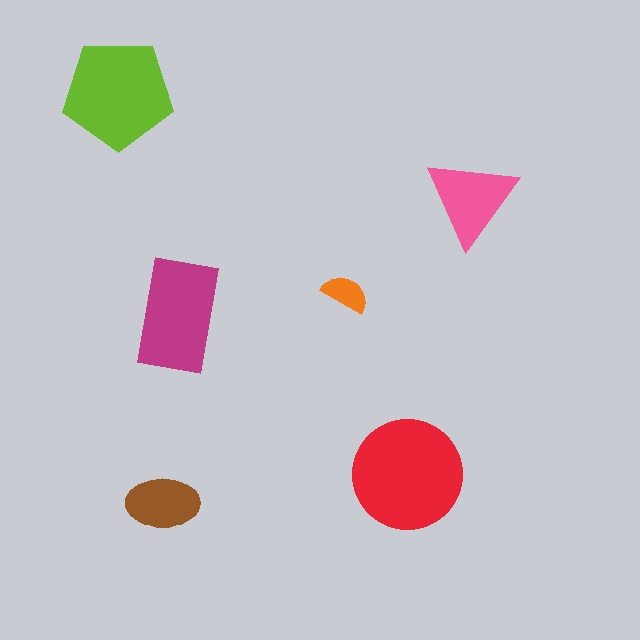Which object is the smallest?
The orange semicircle.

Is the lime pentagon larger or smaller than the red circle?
Smaller.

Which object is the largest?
The red circle.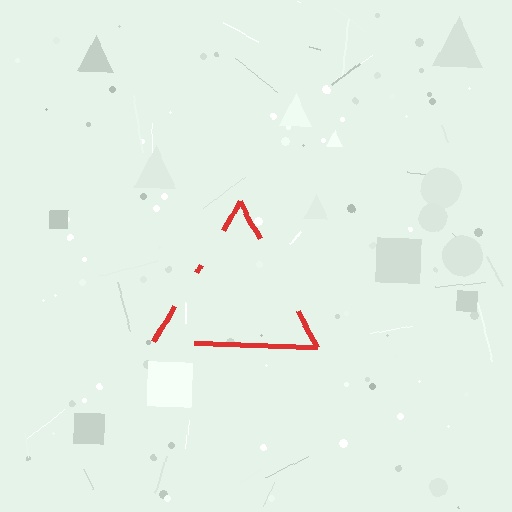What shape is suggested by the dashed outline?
The dashed outline suggests a triangle.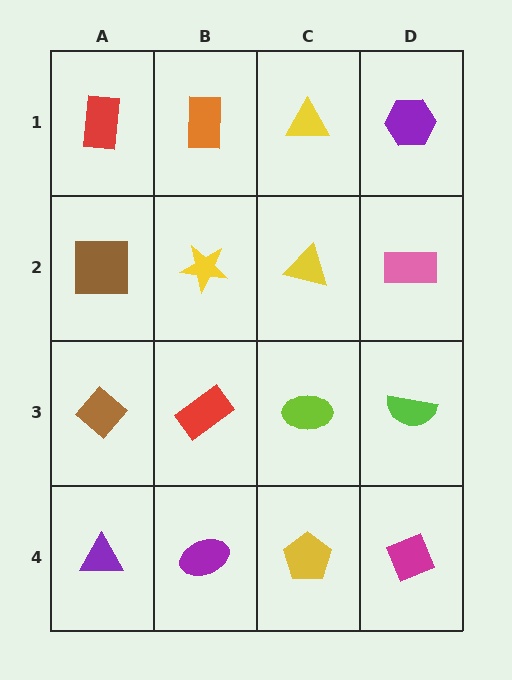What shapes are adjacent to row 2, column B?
An orange rectangle (row 1, column B), a red rectangle (row 3, column B), a brown square (row 2, column A), a yellow triangle (row 2, column C).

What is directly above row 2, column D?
A purple hexagon.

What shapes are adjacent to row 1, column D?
A pink rectangle (row 2, column D), a yellow triangle (row 1, column C).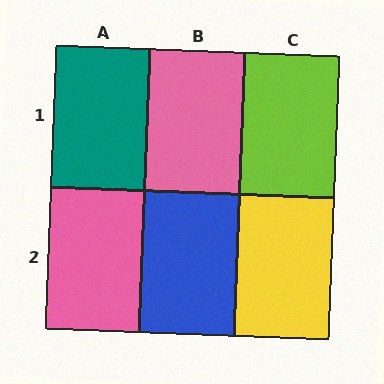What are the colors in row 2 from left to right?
Pink, blue, yellow.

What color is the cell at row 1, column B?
Pink.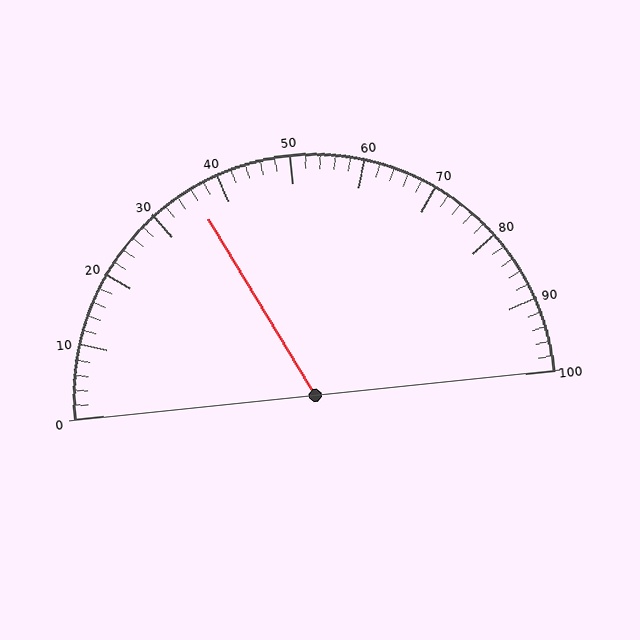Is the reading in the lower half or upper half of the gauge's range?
The reading is in the lower half of the range (0 to 100).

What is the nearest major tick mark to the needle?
The nearest major tick mark is 40.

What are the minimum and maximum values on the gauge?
The gauge ranges from 0 to 100.